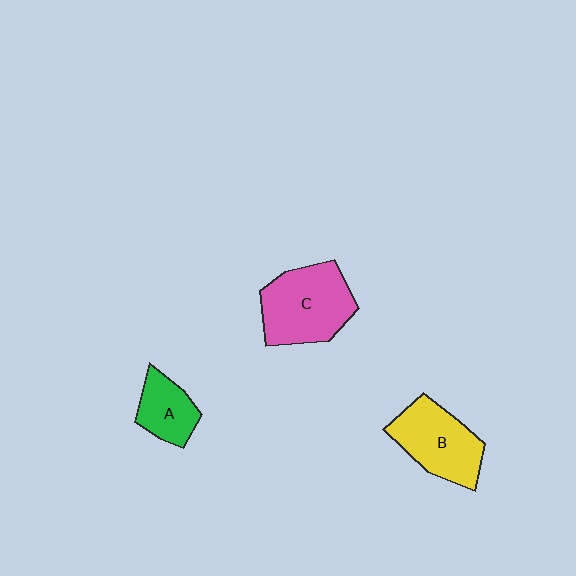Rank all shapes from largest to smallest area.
From largest to smallest: C (pink), B (yellow), A (green).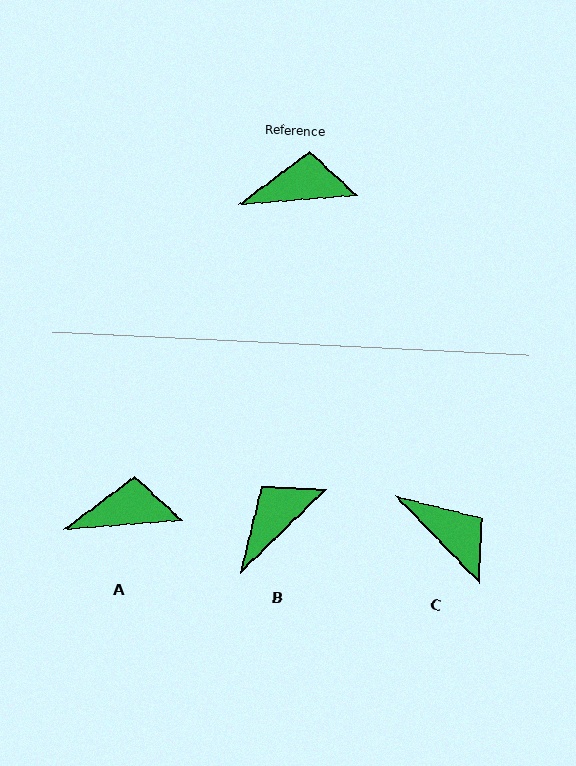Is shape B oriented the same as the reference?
No, it is off by about 40 degrees.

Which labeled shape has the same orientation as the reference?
A.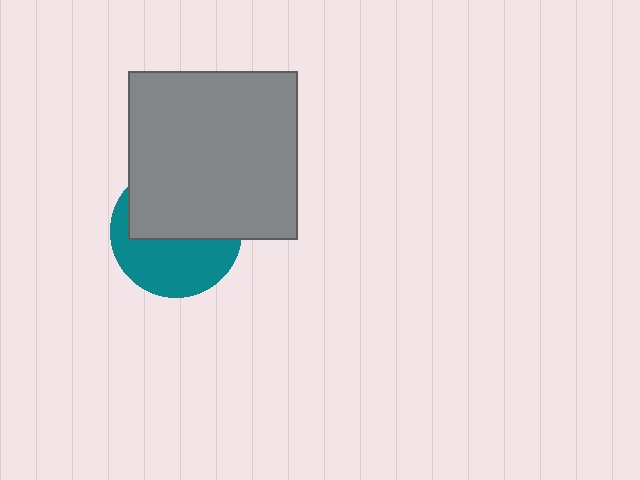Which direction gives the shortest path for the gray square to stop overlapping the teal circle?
Moving up gives the shortest separation.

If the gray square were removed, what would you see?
You would see the complete teal circle.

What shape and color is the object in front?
The object in front is a gray square.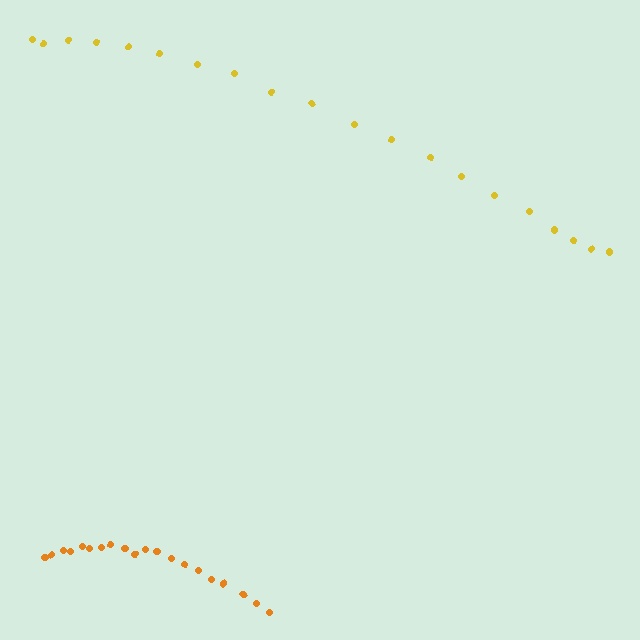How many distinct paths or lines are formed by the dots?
There are 2 distinct paths.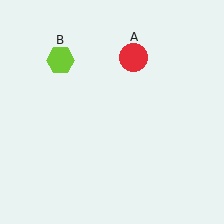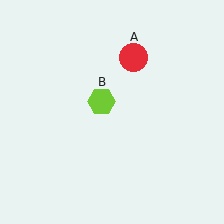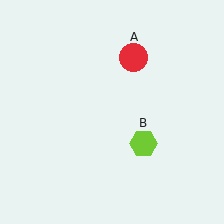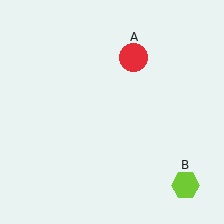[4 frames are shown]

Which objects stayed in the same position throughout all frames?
Red circle (object A) remained stationary.